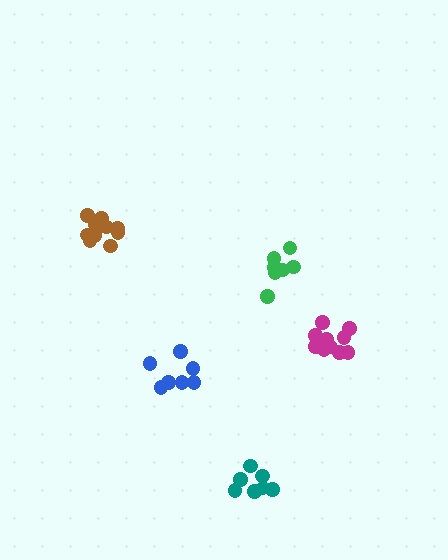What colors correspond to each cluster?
The clusters are colored: teal, green, brown, magenta, blue.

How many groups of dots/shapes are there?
There are 5 groups.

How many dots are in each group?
Group 1: 7 dots, Group 2: 8 dots, Group 3: 11 dots, Group 4: 10 dots, Group 5: 7 dots (43 total).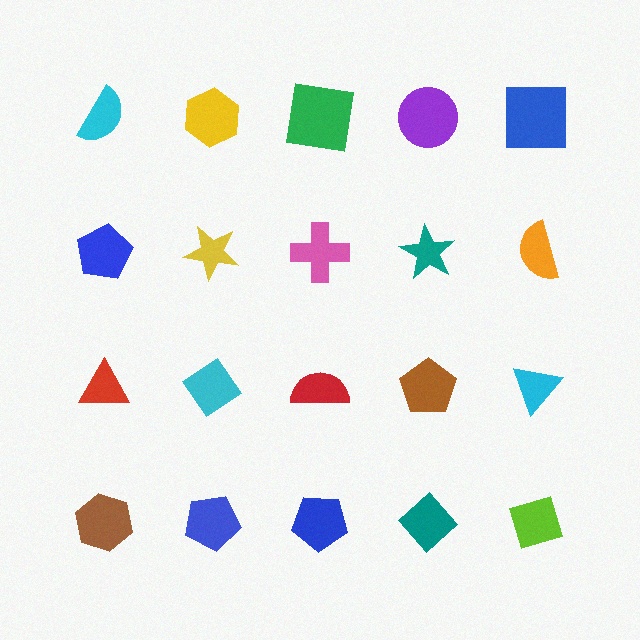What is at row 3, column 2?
A cyan diamond.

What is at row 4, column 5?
A lime diamond.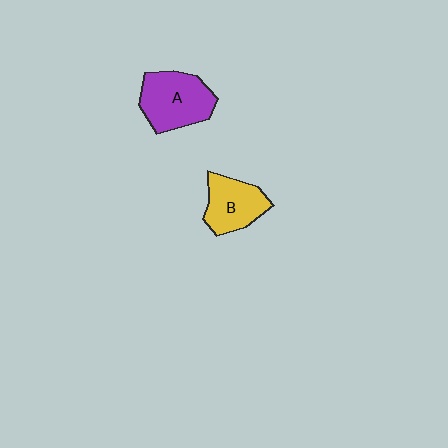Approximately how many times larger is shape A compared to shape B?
Approximately 1.3 times.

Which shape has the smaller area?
Shape B (yellow).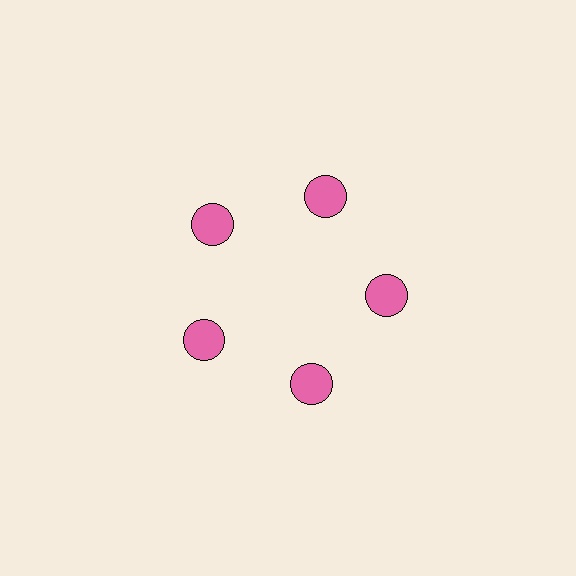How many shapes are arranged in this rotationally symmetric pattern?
There are 5 shapes, arranged in 5 groups of 1.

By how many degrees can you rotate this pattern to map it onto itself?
The pattern maps onto itself every 72 degrees of rotation.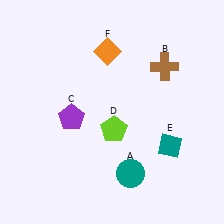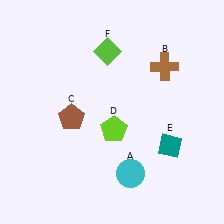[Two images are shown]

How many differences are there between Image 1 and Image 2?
There are 3 differences between the two images.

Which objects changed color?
A changed from teal to cyan. C changed from purple to brown. F changed from orange to lime.